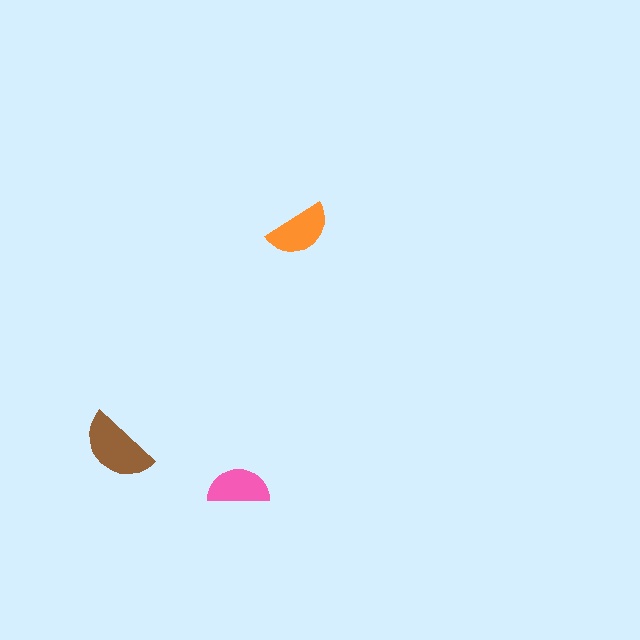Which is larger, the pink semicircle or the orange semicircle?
The orange one.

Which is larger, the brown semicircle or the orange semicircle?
The brown one.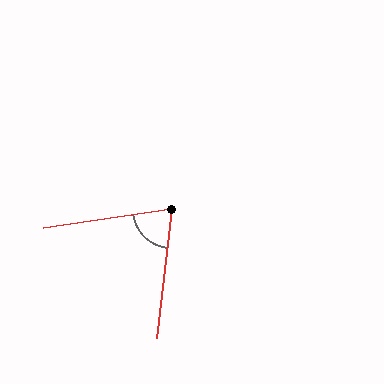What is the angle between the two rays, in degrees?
Approximately 75 degrees.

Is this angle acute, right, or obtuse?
It is acute.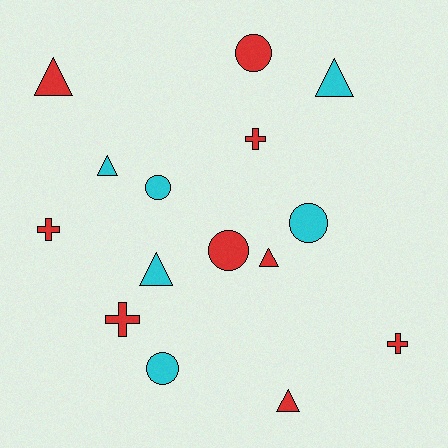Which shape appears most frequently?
Triangle, with 6 objects.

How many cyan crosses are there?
There are no cyan crosses.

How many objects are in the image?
There are 15 objects.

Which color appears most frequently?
Red, with 9 objects.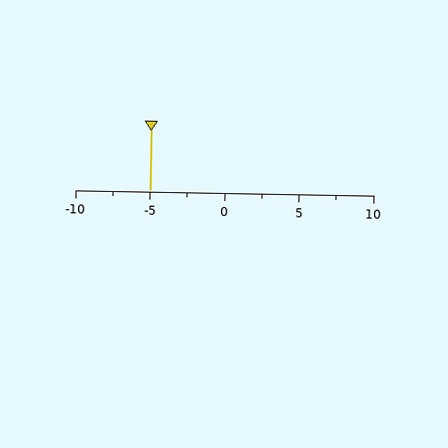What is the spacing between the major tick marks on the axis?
The major ticks are spaced 5 apart.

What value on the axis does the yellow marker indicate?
The marker indicates approximately -5.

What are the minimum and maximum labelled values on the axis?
The axis runs from -10 to 10.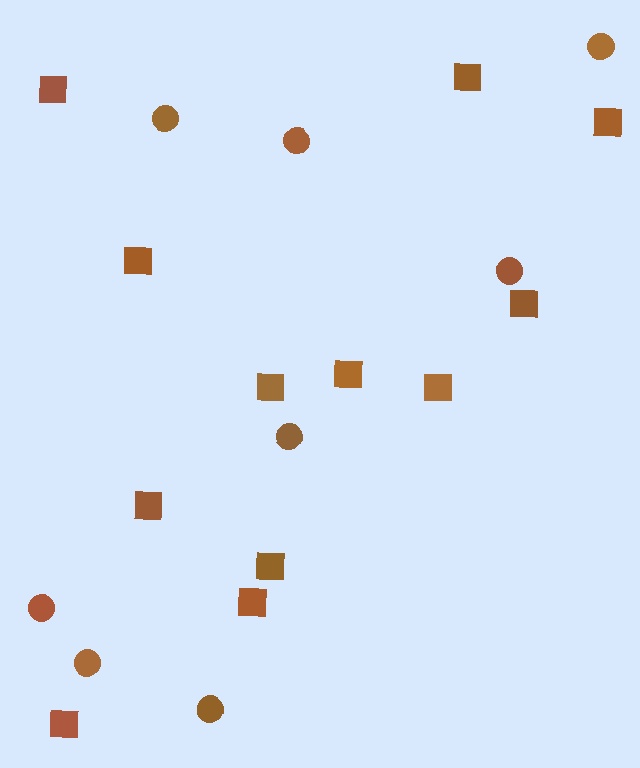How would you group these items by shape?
There are 2 groups: one group of squares (12) and one group of circles (8).